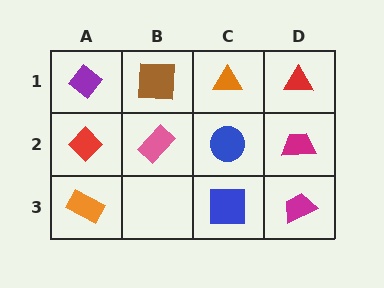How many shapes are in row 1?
4 shapes.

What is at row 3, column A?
An orange rectangle.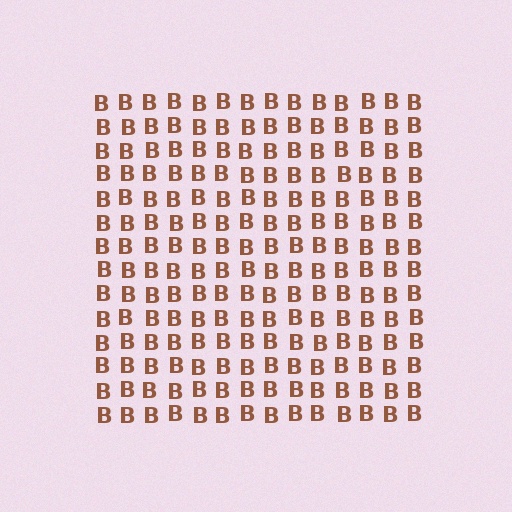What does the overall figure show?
The overall figure shows a square.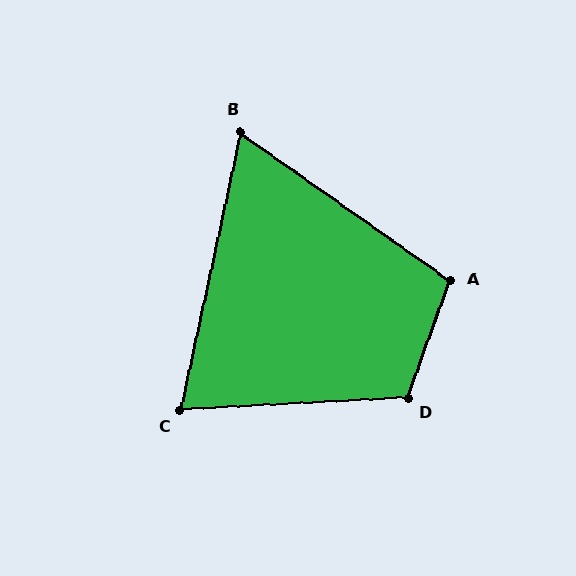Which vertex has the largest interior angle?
D, at approximately 113 degrees.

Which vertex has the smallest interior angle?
B, at approximately 67 degrees.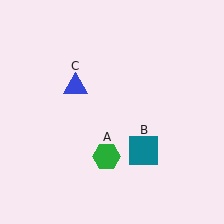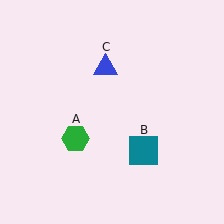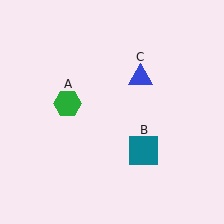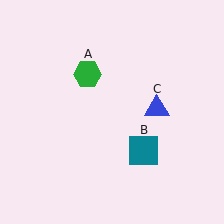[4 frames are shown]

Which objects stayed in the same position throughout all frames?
Teal square (object B) remained stationary.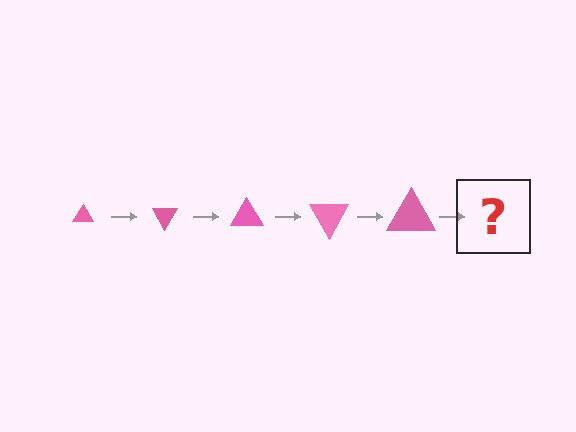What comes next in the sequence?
The next element should be a triangle, larger than the previous one and rotated 300 degrees from the start.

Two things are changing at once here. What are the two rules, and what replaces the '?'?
The two rules are that the triangle grows larger each step and it rotates 60 degrees each step. The '?' should be a triangle, larger than the previous one and rotated 300 degrees from the start.